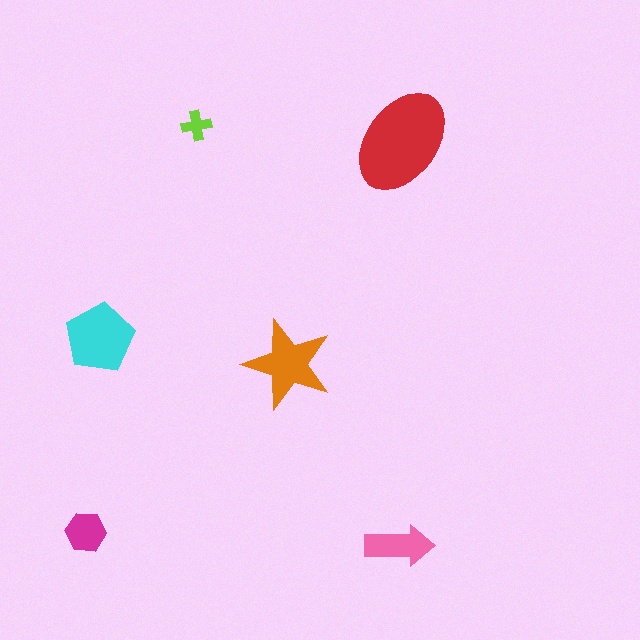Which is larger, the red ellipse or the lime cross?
The red ellipse.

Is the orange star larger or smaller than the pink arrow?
Larger.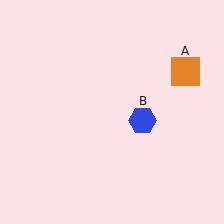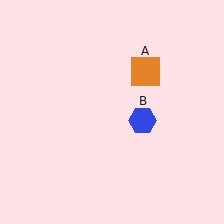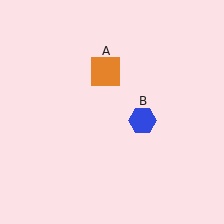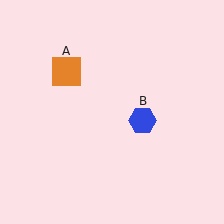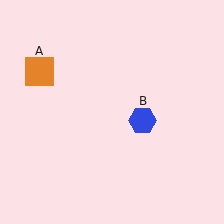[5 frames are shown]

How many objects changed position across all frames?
1 object changed position: orange square (object A).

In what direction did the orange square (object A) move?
The orange square (object A) moved left.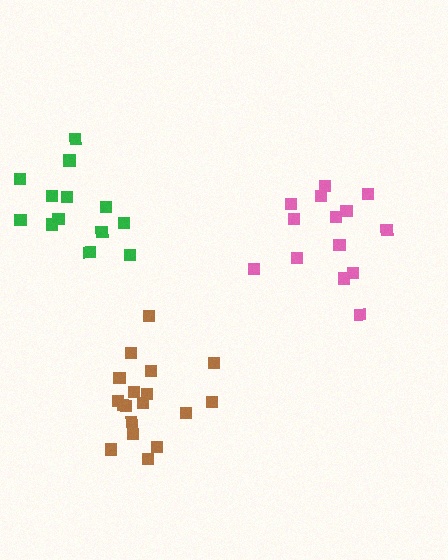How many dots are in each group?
Group 1: 14 dots, Group 2: 13 dots, Group 3: 18 dots (45 total).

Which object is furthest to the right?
The pink cluster is rightmost.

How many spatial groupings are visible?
There are 3 spatial groupings.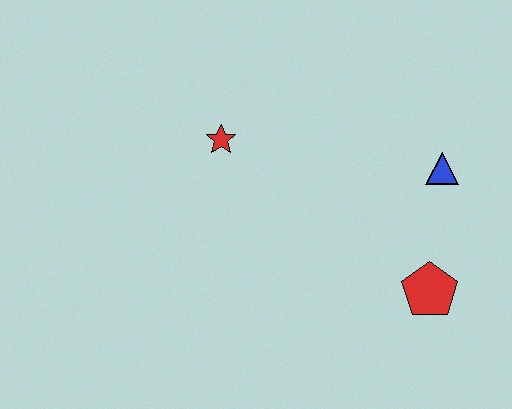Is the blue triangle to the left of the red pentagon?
No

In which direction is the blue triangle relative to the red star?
The blue triangle is to the right of the red star.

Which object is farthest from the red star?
The red pentagon is farthest from the red star.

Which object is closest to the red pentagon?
The blue triangle is closest to the red pentagon.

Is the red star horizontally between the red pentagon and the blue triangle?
No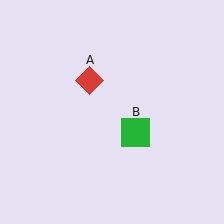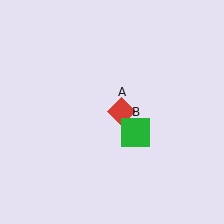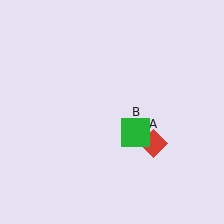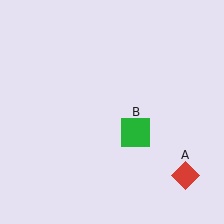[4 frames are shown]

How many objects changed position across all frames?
1 object changed position: red diamond (object A).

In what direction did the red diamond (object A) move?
The red diamond (object A) moved down and to the right.